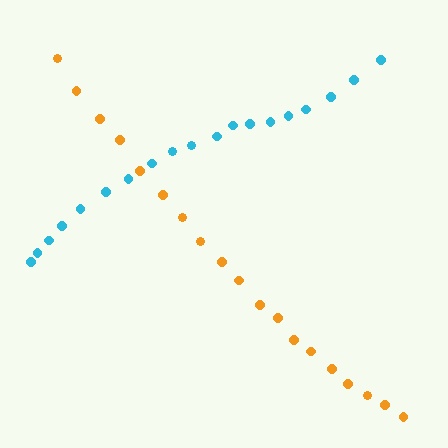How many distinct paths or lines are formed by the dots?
There are 2 distinct paths.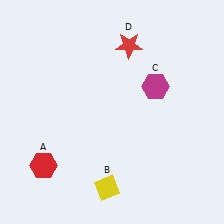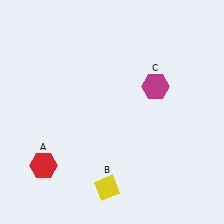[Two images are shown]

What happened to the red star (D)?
The red star (D) was removed in Image 2. It was in the top-right area of Image 1.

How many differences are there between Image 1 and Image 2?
There is 1 difference between the two images.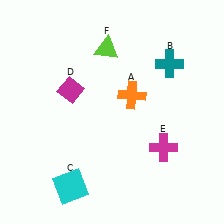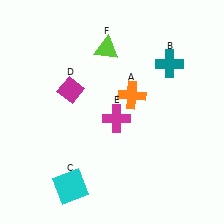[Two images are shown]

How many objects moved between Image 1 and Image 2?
1 object moved between the two images.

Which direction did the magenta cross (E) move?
The magenta cross (E) moved left.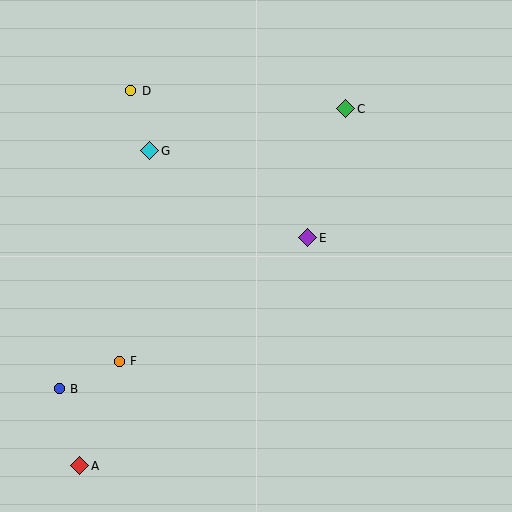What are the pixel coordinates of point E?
Point E is at (308, 238).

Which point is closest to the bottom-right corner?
Point E is closest to the bottom-right corner.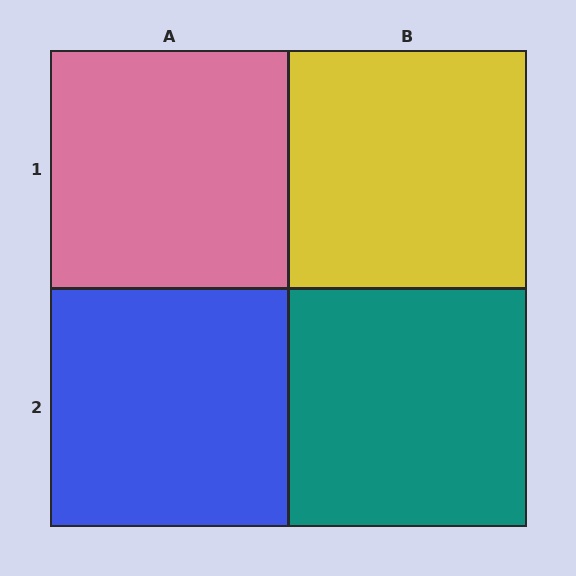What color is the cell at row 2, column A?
Blue.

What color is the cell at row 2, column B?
Teal.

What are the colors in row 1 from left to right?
Pink, yellow.